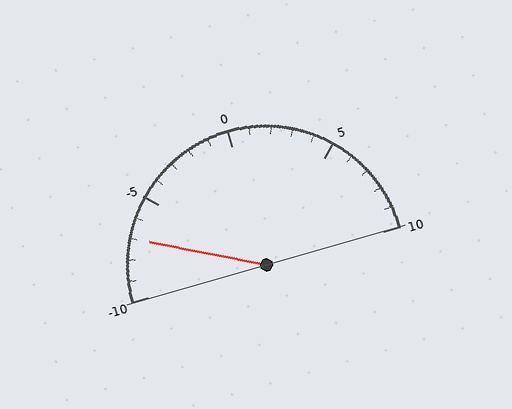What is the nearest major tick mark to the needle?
The nearest major tick mark is -5.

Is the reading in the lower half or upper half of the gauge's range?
The reading is in the lower half of the range (-10 to 10).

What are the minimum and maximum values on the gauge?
The gauge ranges from -10 to 10.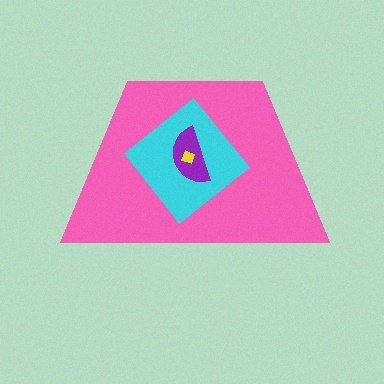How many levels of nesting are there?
4.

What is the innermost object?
The yellow diamond.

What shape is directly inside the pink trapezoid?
The cyan diamond.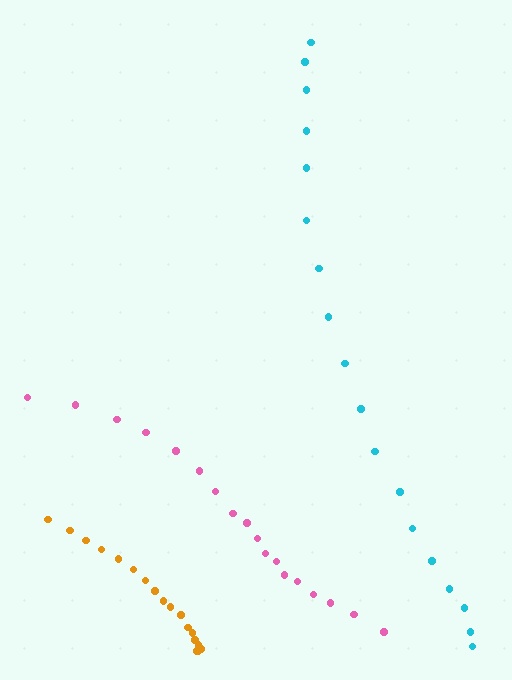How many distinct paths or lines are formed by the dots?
There are 3 distinct paths.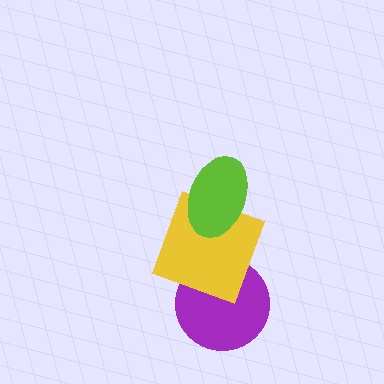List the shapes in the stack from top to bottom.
From top to bottom: the lime ellipse, the yellow square, the purple circle.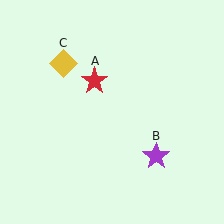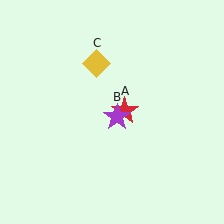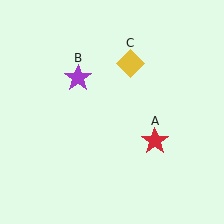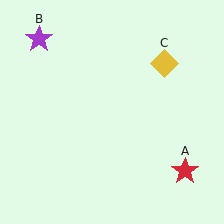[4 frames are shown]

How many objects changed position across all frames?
3 objects changed position: red star (object A), purple star (object B), yellow diamond (object C).